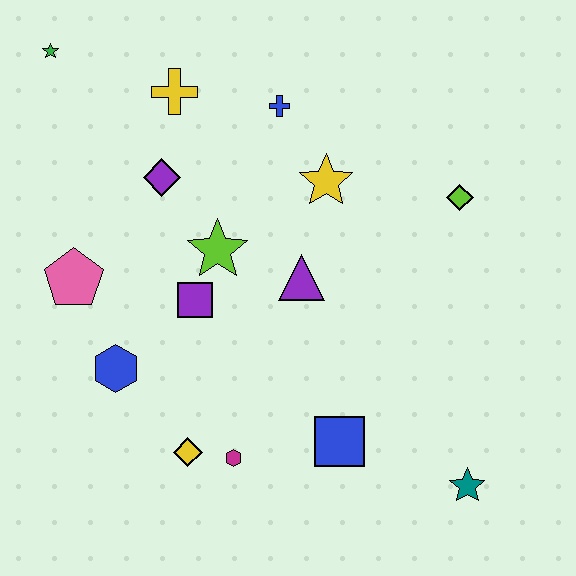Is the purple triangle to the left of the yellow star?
Yes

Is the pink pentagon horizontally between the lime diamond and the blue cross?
No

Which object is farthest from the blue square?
The green star is farthest from the blue square.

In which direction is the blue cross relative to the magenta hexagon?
The blue cross is above the magenta hexagon.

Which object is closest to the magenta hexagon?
The yellow diamond is closest to the magenta hexagon.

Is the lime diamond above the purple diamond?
No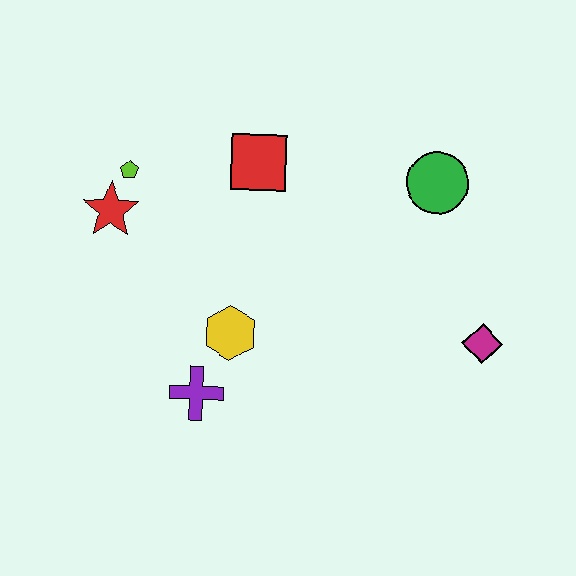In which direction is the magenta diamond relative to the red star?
The magenta diamond is to the right of the red star.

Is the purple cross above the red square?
No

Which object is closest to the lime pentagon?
The red star is closest to the lime pentagon.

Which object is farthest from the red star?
The magenta diamond is farthest from the red star.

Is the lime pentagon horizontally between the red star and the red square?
Yes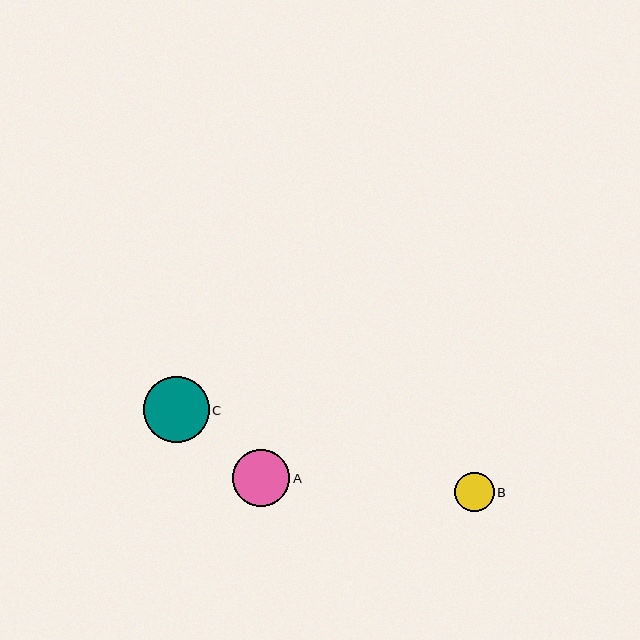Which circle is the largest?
Circle C is the largest with a size of approximately 66 pixels.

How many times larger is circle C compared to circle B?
Circle C is approximately 1.7 times the size of circle B.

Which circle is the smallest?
Circle B is the smallest with a size of approximately 39 pixels.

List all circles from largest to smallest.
From largest to smallest: C, A, B.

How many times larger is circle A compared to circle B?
Circle A is approximately 1.5 times the size of circle B.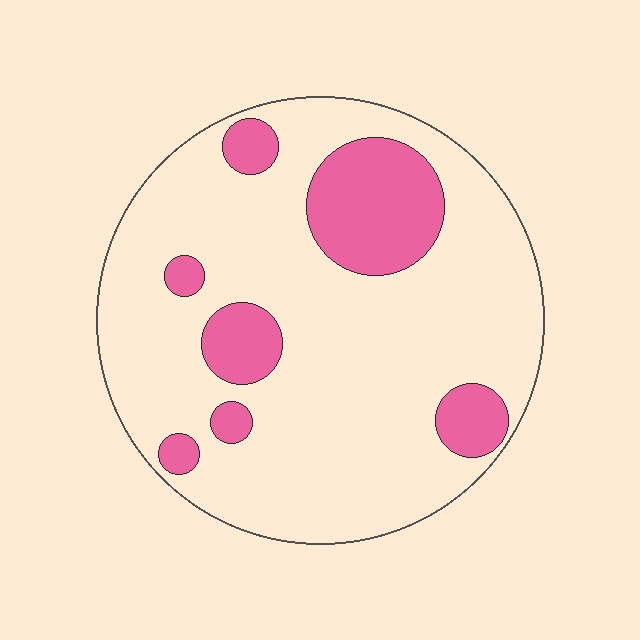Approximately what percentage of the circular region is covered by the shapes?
Approximately 20%.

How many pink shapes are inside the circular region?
7.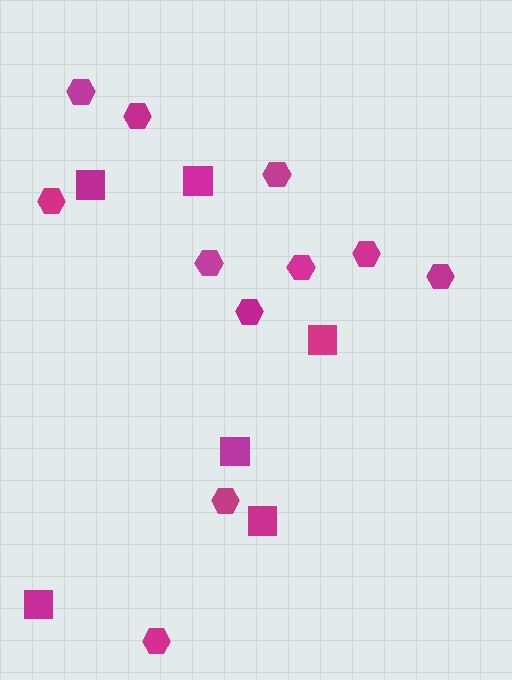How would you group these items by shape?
There are 2 groups: one group of hexagons (11) and one group of squares (6).